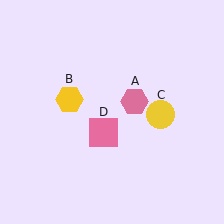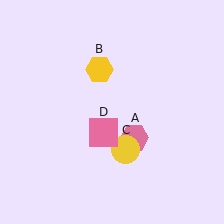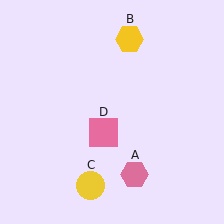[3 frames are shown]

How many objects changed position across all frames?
3 objects changed position: pink hexagon (object A), yellow hexagon (object B), yellow circle (object C).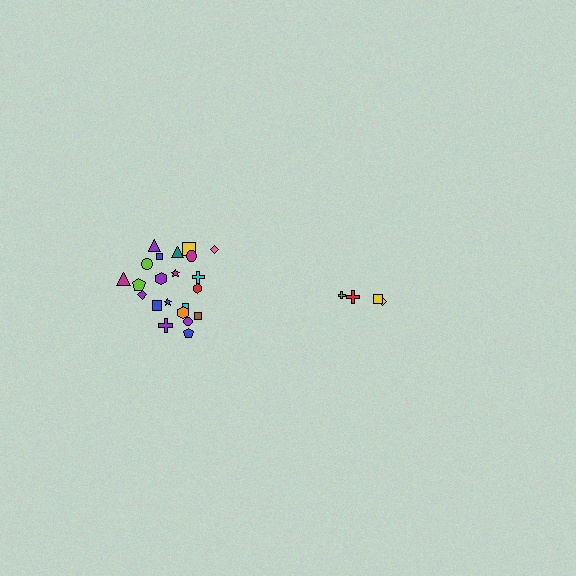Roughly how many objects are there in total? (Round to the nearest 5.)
Roughly 25 objects in total.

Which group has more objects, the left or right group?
The left group.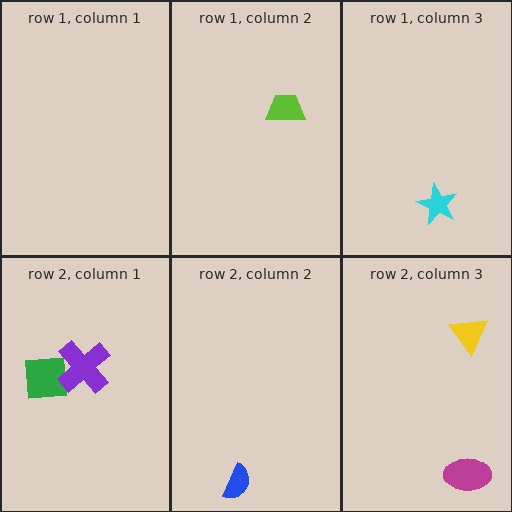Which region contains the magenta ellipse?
The row 2, column 3 region.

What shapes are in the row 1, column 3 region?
The cyan star.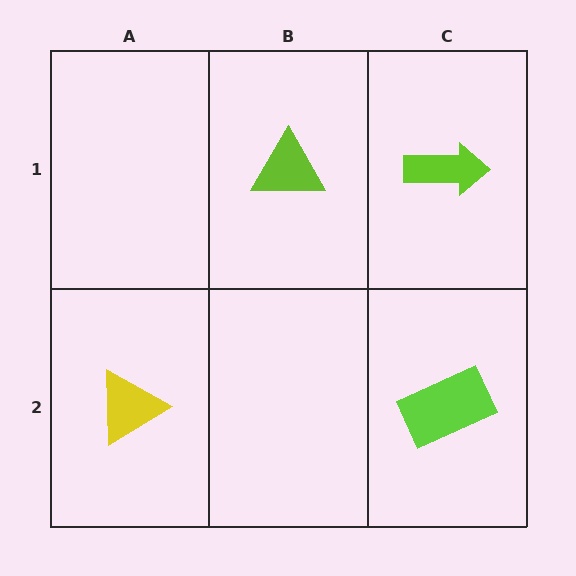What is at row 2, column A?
A yellow triangle.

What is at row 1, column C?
A lime arrow.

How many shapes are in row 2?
2 shapes.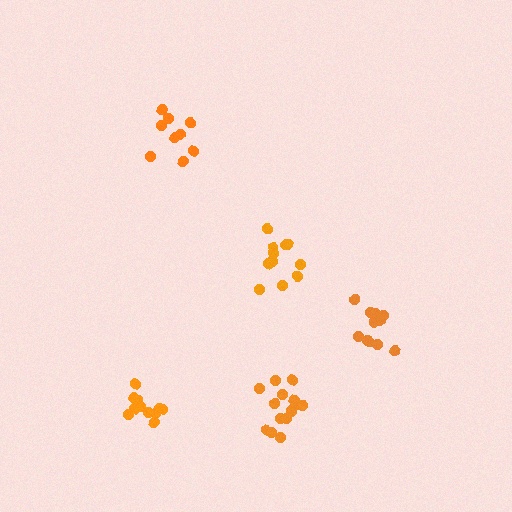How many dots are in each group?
Group 1: 15 dots, Group 2: 11 dots, Group 3: 11 dots, Group 4: 9 dots, Group 5: 11 dots (57 total).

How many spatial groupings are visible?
There are 5 spatial groupings.